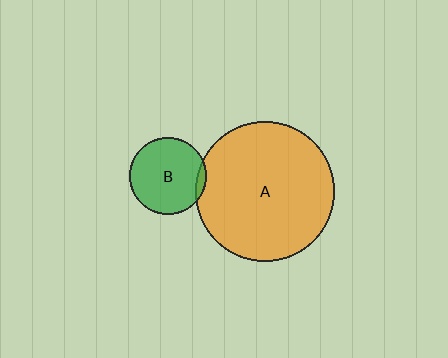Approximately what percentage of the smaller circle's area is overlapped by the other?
Approximately 5%.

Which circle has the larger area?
Circle A (orange).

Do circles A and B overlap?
Yes.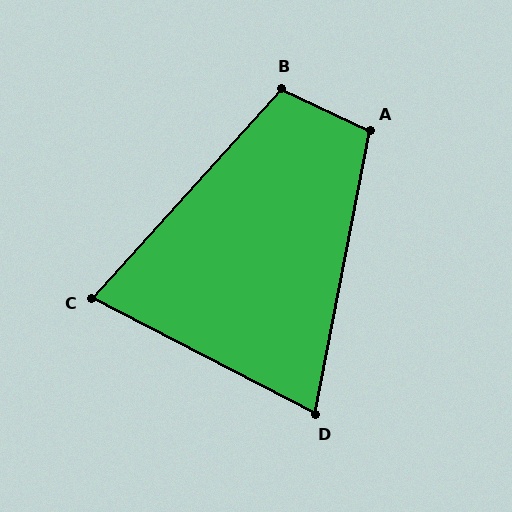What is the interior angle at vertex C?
Approximately 75 degrees (acute).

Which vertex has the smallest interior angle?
D, at approximately 73 degrees.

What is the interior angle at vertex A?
Approximately 105 degrees (obtuse).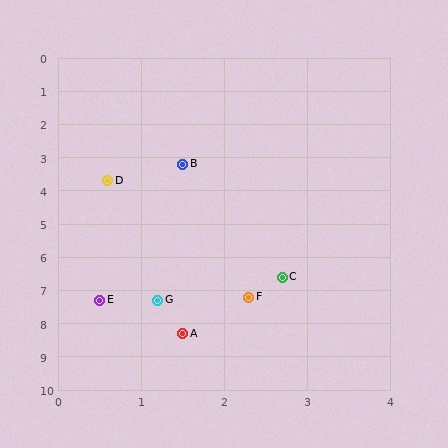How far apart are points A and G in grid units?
Points A and G are about 1.0 grid units apart.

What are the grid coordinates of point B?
Point B is at approximately (1.5, 3.2).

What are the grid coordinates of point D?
Point D is at approximately (0.6, 3.7).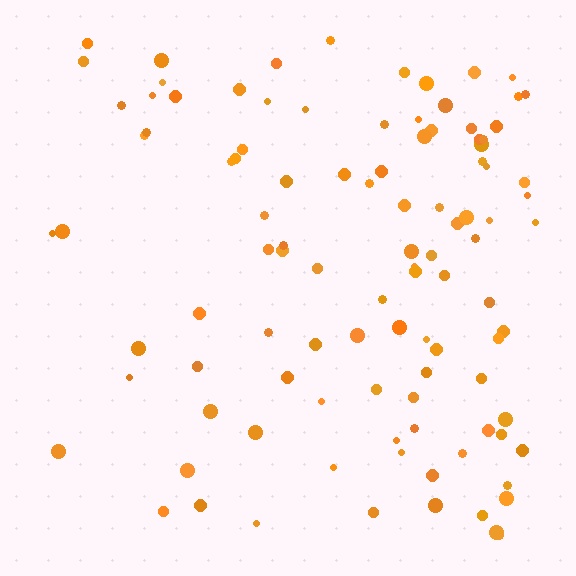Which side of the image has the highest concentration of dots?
The right.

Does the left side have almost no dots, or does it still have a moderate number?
Still a moderate number, just noticeably fewer than the right.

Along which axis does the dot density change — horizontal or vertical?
Horizontal.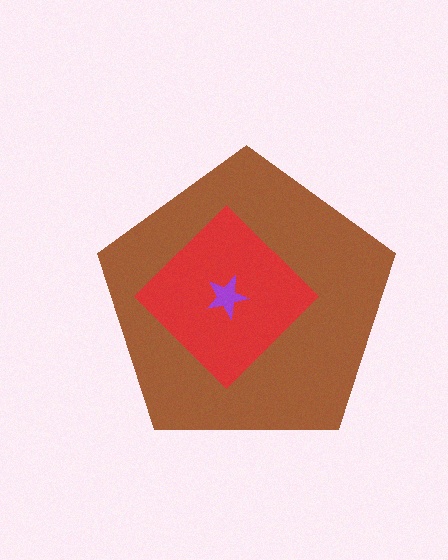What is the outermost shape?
The brown pentagon.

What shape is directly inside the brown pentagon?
The red diamond.